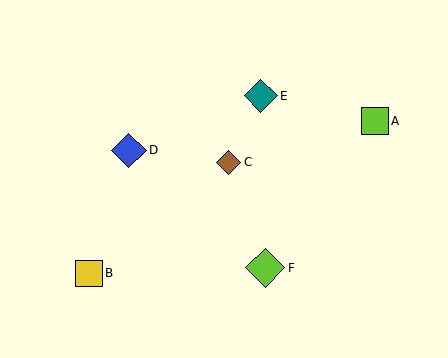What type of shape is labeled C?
Shape C is a brown diamond.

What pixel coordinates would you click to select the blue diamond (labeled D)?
Click at (129, 151) to select the blue diamond D.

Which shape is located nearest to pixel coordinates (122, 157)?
The blue diamond (labeled D) at (129, 151) is nearest to that location.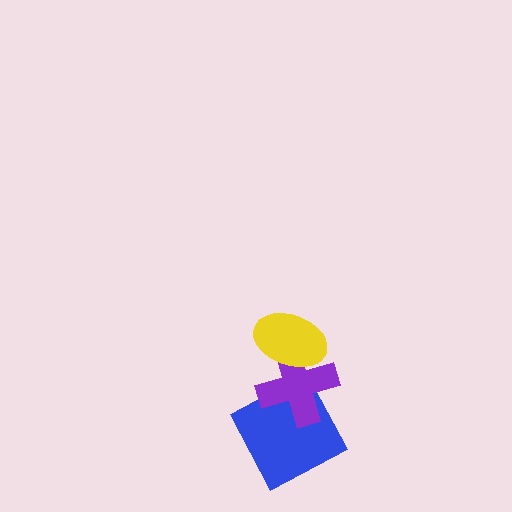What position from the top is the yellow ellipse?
The yellow ellipse is 1st from the top.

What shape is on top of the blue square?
The purple cross is on top of the blue square.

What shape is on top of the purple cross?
The yellow ellipse is on top of the purple cross.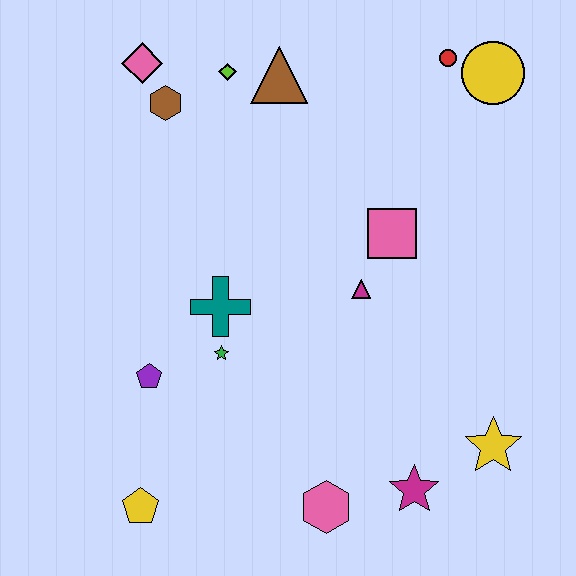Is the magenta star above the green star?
No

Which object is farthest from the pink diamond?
The yellow star is farthest from the pink diamond.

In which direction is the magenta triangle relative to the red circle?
The magenta triangle is below the red circle.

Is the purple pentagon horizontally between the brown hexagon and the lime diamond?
No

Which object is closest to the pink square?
The magenta triangle is closest to the pink square.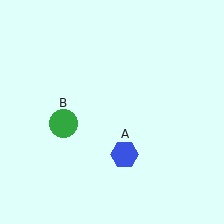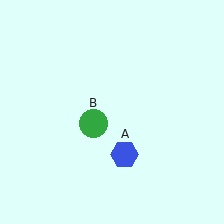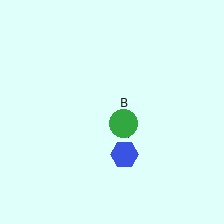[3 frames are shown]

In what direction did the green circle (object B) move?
The green circle (object B) moved right.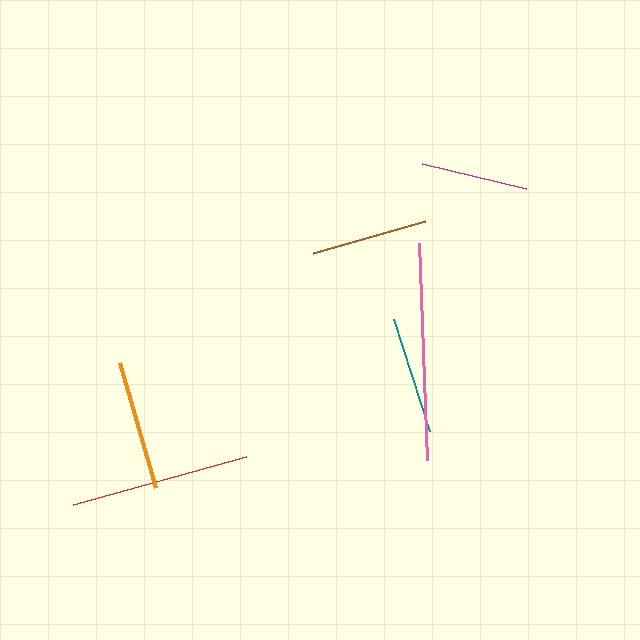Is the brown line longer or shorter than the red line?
The red line is longer than the brown line.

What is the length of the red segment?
The red segment is approximately 180 pixels long.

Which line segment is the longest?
The pink line is the longest at approximately 218 pixels.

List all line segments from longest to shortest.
From longest to shortest: pink, red, orange, teal, brown, magenta.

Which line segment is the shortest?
The magenta line is the shortest at approximately 107 pixels.